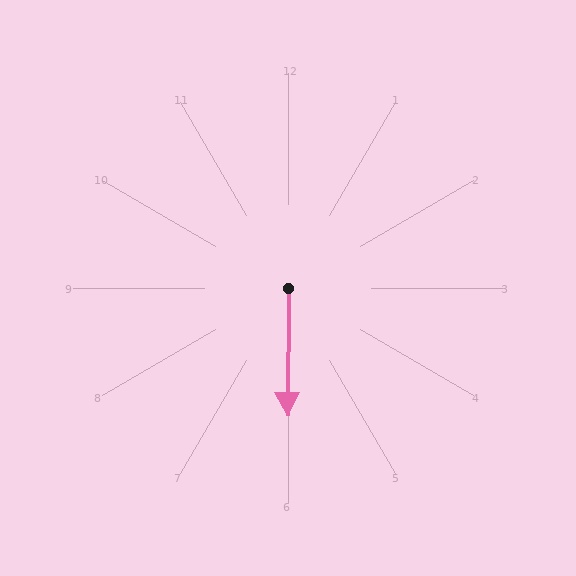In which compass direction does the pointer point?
South.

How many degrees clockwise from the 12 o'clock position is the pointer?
Approximately 180 degrees.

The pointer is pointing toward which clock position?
Roughly 6 o'clock.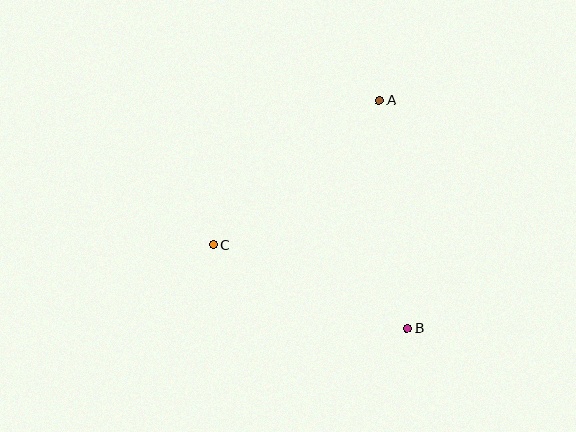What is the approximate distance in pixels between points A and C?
The distance between A and C is approximately 220 pixels.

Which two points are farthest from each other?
Points A and B are farthest from each other.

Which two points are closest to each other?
Points B and C are closest to each other.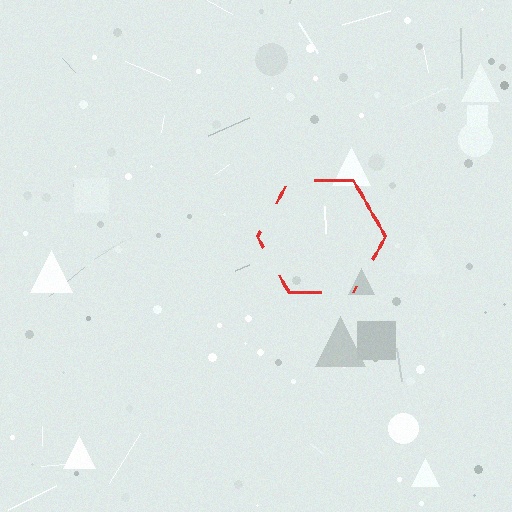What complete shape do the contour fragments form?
The contour fragments form a hexagon.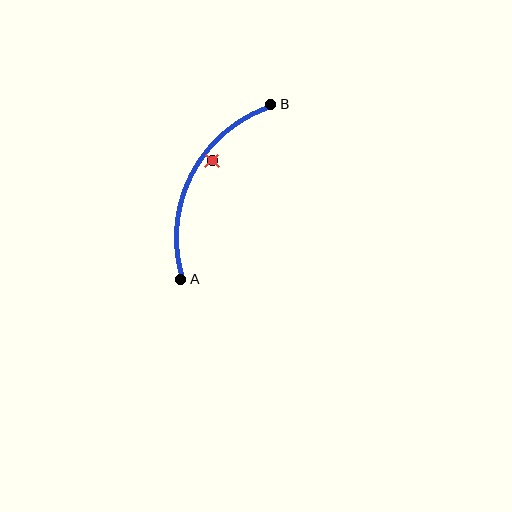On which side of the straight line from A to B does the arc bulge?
The arc bulges to the left of the straight line connecting A and B.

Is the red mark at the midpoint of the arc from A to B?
No — the red mark does not lie on the arc at all. It sits slightly inside the curve.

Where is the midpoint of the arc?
The arc midpoint is the point on the curve farthest from the straight line joining A and B. It sits to the left of that line.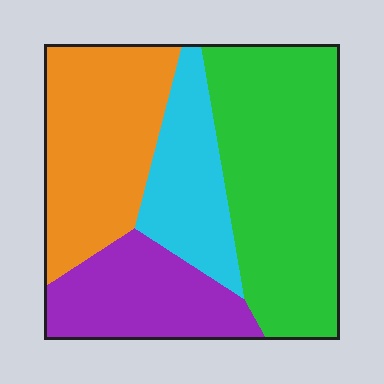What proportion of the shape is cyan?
Cyan covers 16% of the shape.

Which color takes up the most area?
Green, at roughly 40%.